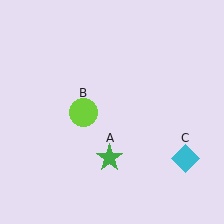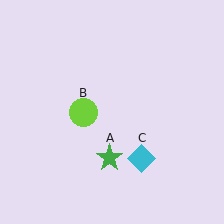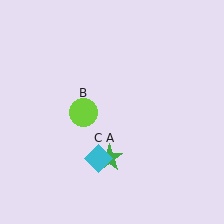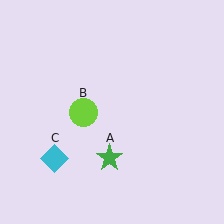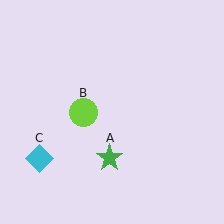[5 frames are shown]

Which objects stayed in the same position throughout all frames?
Green star (object A) and lime circle (object B) remained stationary.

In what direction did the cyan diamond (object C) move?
The cyan diamond (object C) moved left.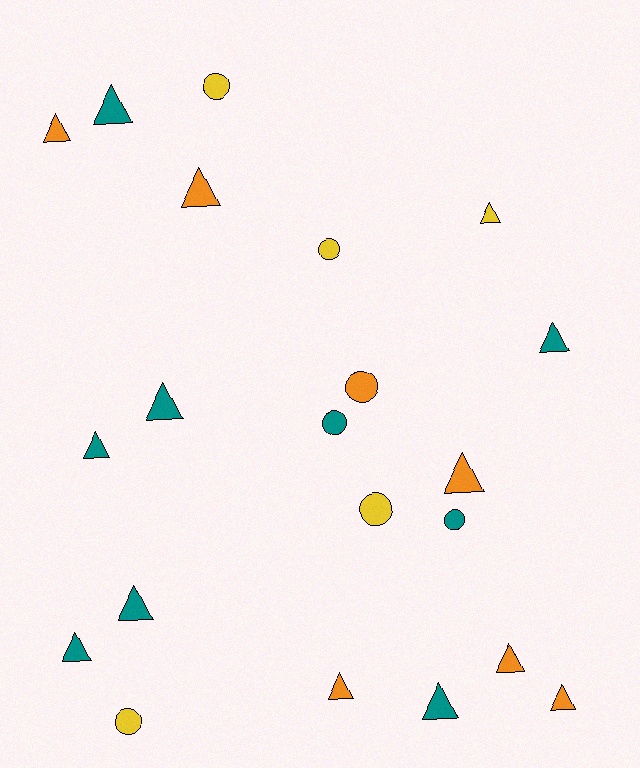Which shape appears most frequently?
Triangle, with 14 objects.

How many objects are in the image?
There are 21 objects.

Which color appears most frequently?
Teal, with 9 objects.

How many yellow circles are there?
There are 4 yellow circles.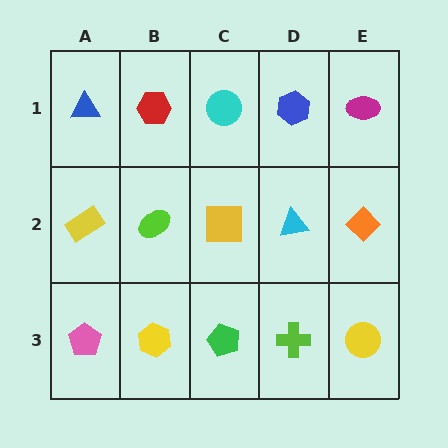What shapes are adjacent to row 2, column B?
A red hexagon (row 1, column B), a yellow hexagon (row 3, column B), a yellow rectangle (row 2, column A), a yellow square (row 2, column C).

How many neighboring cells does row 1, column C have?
3.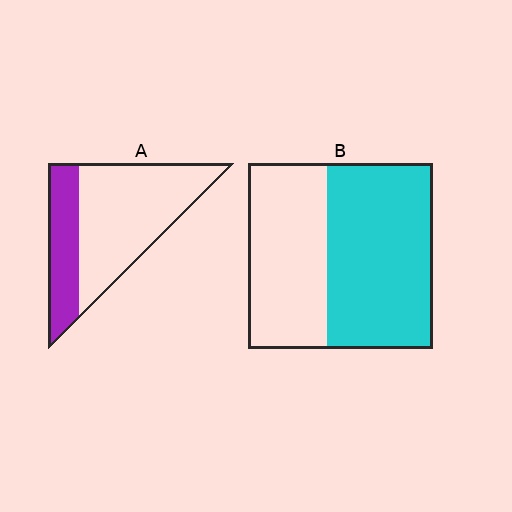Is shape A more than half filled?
No.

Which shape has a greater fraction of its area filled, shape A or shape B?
Shape B.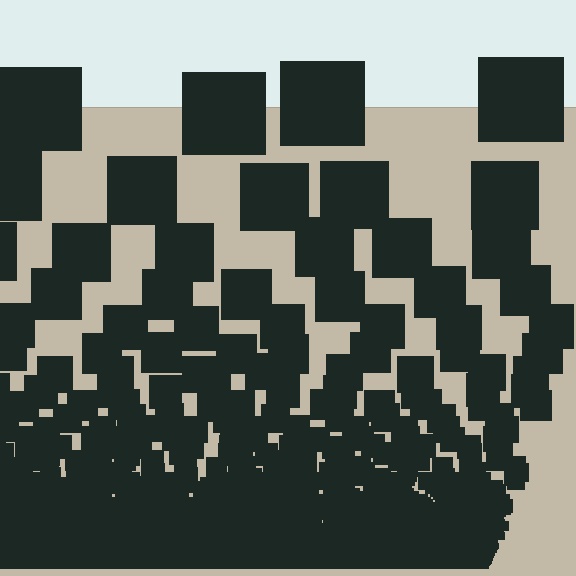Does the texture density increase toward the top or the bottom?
Density increases toward the bottom.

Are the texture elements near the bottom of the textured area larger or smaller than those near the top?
Smaller. The gradient is inverted — elements near the bottom are smaller and denser.